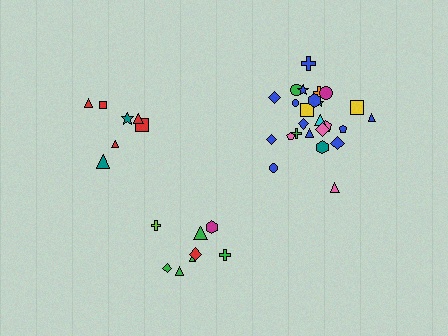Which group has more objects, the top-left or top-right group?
The top-right group.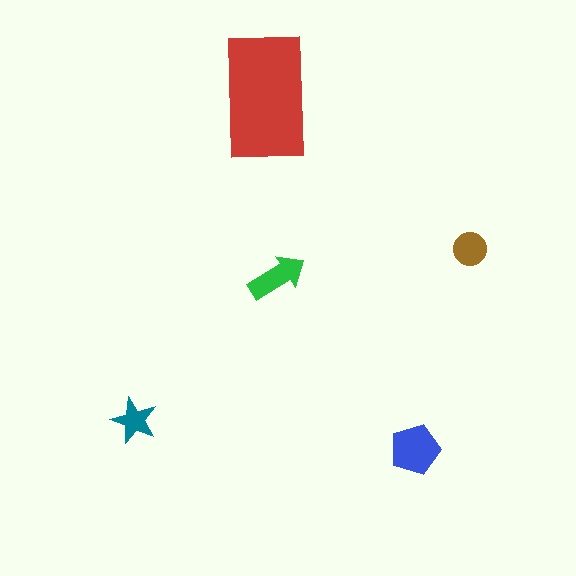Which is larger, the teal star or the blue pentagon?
The blue pentagon.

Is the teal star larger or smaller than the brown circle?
Smaller.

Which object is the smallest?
The teal star.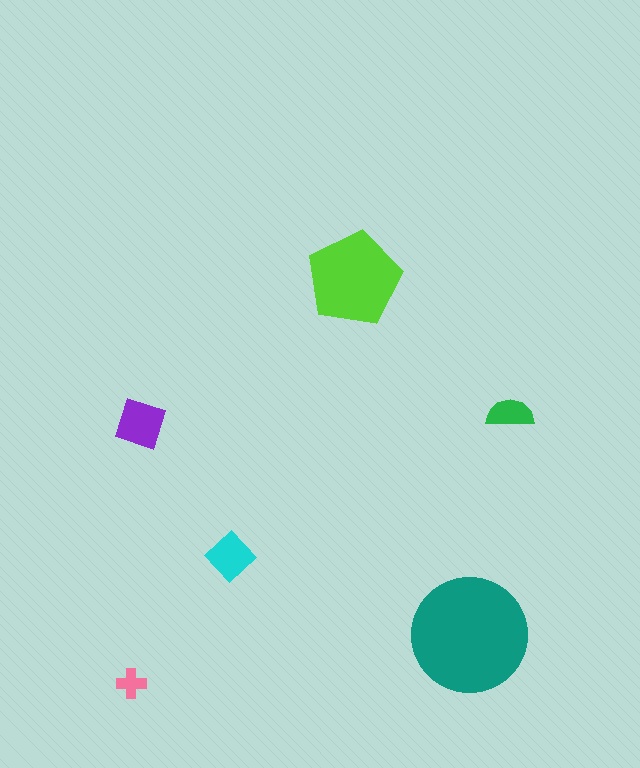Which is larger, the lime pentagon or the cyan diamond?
The lime pentagon.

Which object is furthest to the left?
The pink cross is leftmost.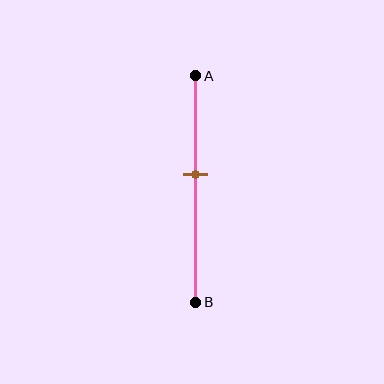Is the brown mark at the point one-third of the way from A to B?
No, the mark is at about 45% from A, not at the 33% one-third point.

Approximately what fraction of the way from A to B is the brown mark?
The brown mark is approximately 45% of the way from A to B.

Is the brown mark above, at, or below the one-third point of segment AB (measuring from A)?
The brown mark is below the one-third point of segment AB.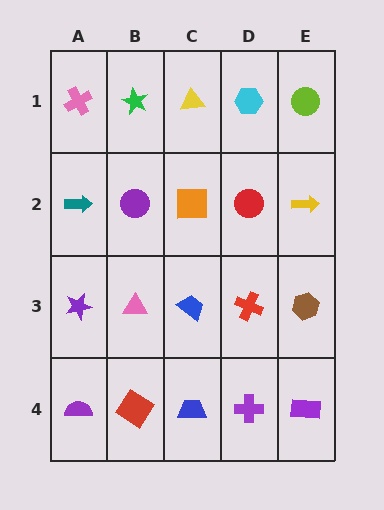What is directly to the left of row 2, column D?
An orange square.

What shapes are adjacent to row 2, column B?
A green star (row 1, column B), a pink triangle (row 3, column B), a teal arrow (row 2, column A), an orange square (row 2, column C).